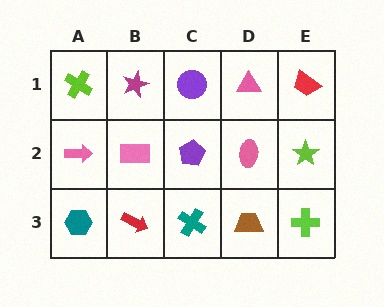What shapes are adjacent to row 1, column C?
A purple pentagon (row 2, column C), a magenta star (row 1, column B), a pink triangle (row 1, column D).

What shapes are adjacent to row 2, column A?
A lime cross (row 1, column A), a teal hexagon (row 3, column A), a pink rectangle (row 2, column B).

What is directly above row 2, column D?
A pink triangle.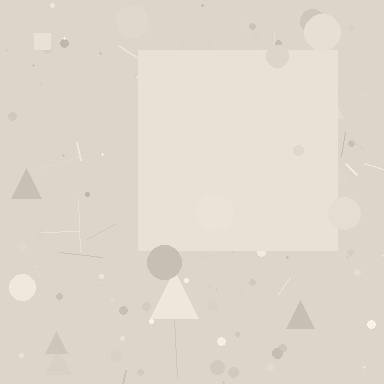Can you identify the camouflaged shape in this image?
The camouflaged shape is a square.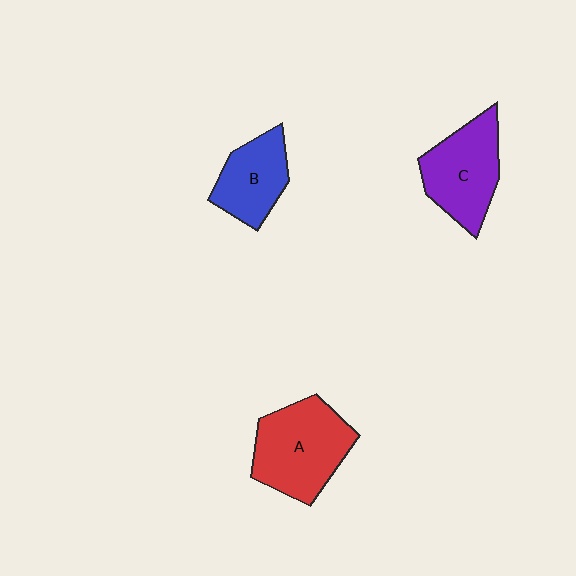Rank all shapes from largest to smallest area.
From largest to smallest: A (red), C (purple), B (blue).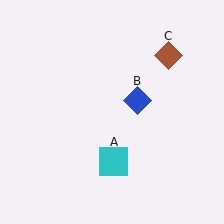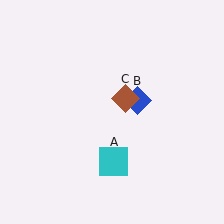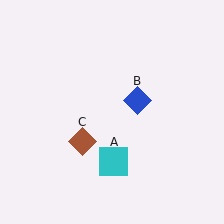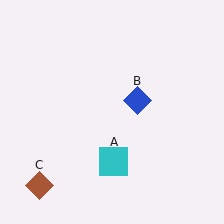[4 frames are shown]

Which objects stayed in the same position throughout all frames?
Cyan square (object A) and blue diamond (object B) remained stationary.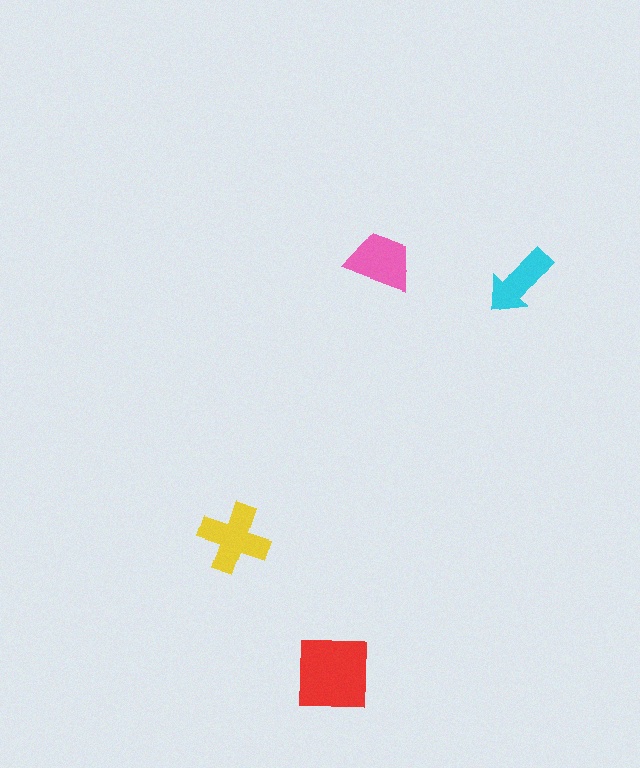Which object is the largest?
The red square.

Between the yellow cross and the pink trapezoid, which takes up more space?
The yellow cross.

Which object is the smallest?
The cyan arrow.